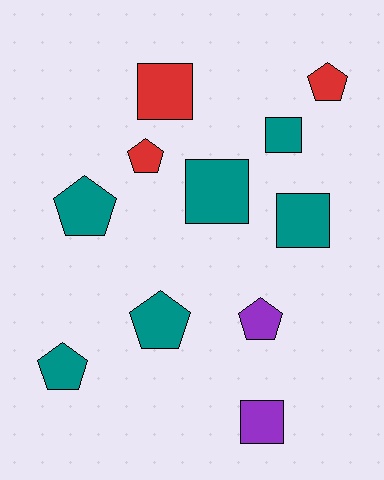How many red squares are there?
There is 1 red square.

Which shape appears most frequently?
Pentagon, with 6 objects.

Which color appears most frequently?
Teal, with 6 objects.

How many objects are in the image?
There are 11 objects.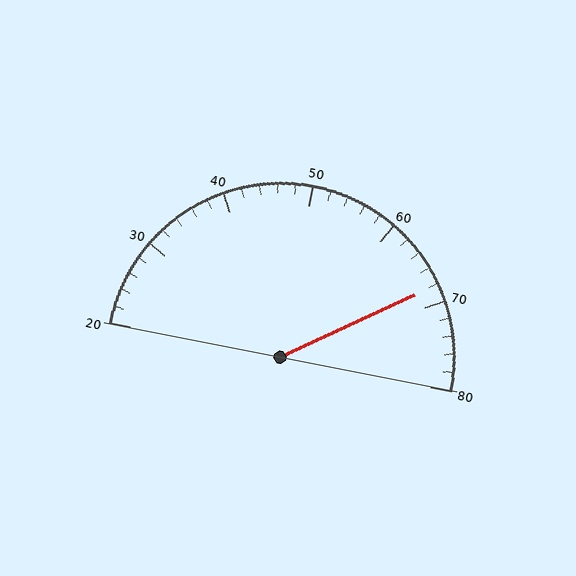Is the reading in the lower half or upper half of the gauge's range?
The reading is in the upper half of the range (20 to 80).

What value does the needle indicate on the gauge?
The needle indicates approximately 68.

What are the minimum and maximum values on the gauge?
The gauge ranges from 20 to 80.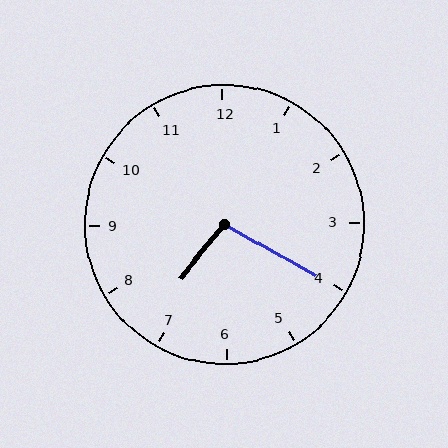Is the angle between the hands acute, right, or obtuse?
It is obtuse.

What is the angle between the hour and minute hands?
Approximately 100 degrees.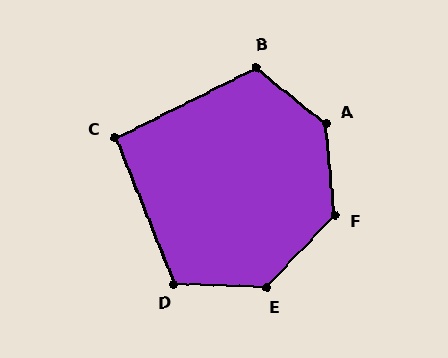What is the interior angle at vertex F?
Approximately 132 degrees (obtuse).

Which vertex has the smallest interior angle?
C, at approximately 95 degrees.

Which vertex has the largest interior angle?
A, at approximately 134 degrees.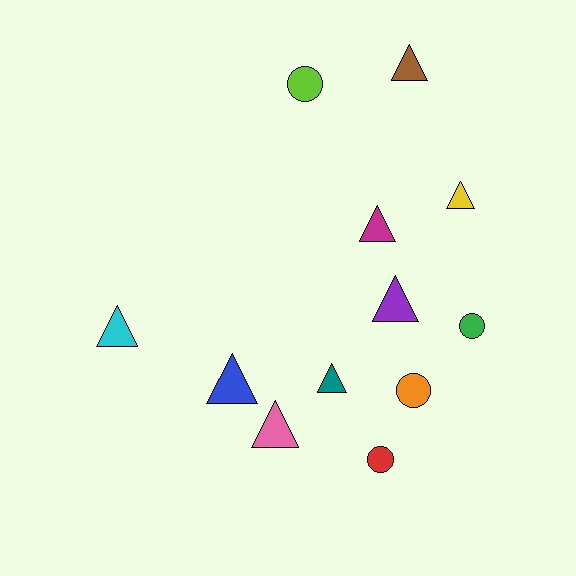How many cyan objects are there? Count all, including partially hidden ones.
There is 1 cyan object.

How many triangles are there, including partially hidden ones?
There are 8 triangles.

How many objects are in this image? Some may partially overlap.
There are 12 objects.